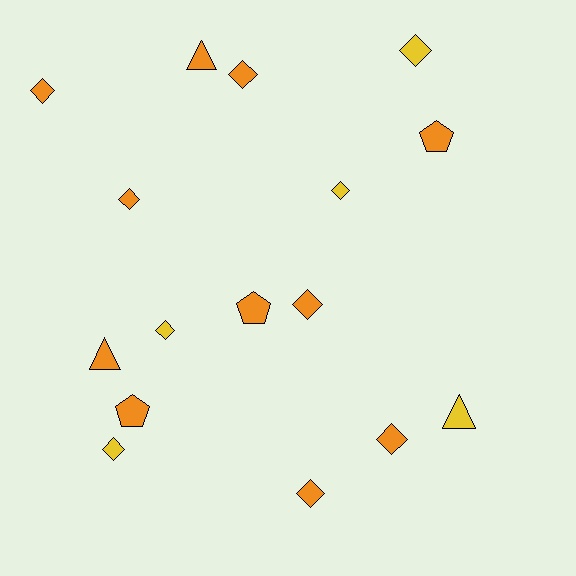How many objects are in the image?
There are 16 objects.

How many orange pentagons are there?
There are 3 orange pentagons.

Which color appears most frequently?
Orange, with 11 objects.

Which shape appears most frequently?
Diamond, with 10 objects.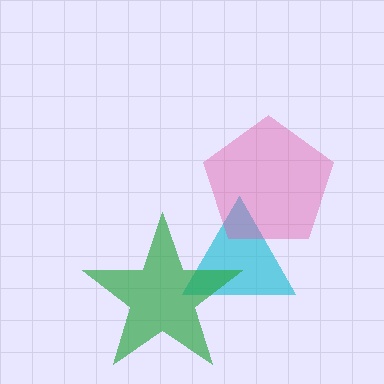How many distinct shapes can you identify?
There are 3 distinct shapes: a cyan triangle, a pink pentagon, a green star.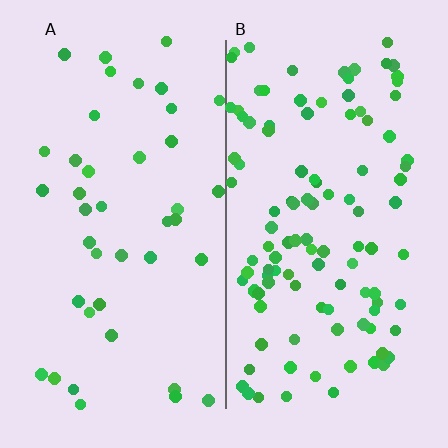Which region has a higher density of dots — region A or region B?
B (the right).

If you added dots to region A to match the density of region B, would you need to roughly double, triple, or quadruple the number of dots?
Approximately triple.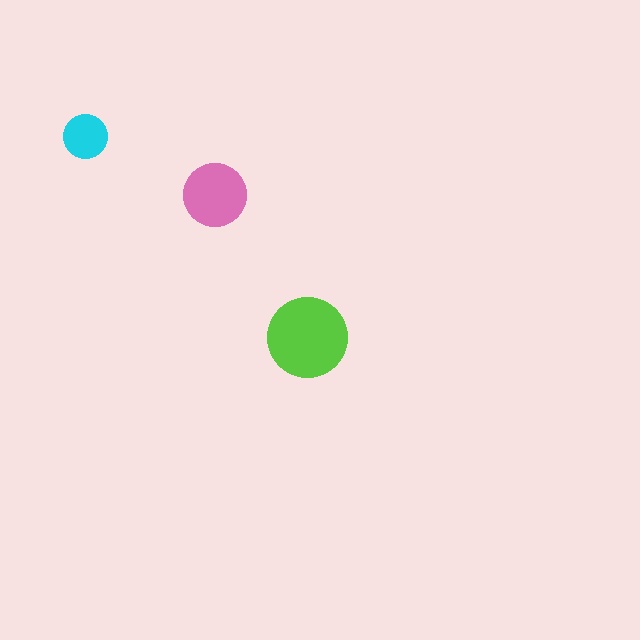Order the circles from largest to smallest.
the lime one, the pink one, the cyan one.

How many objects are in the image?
There are 3 objects in the image.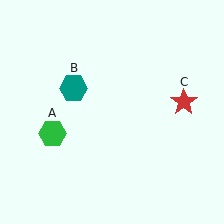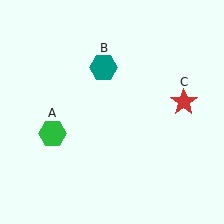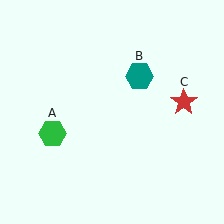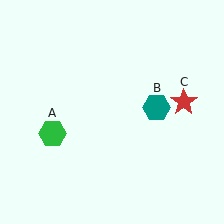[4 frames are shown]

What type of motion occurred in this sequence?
The teal hexagon (object B) rotated clockwise around the center of the scene.